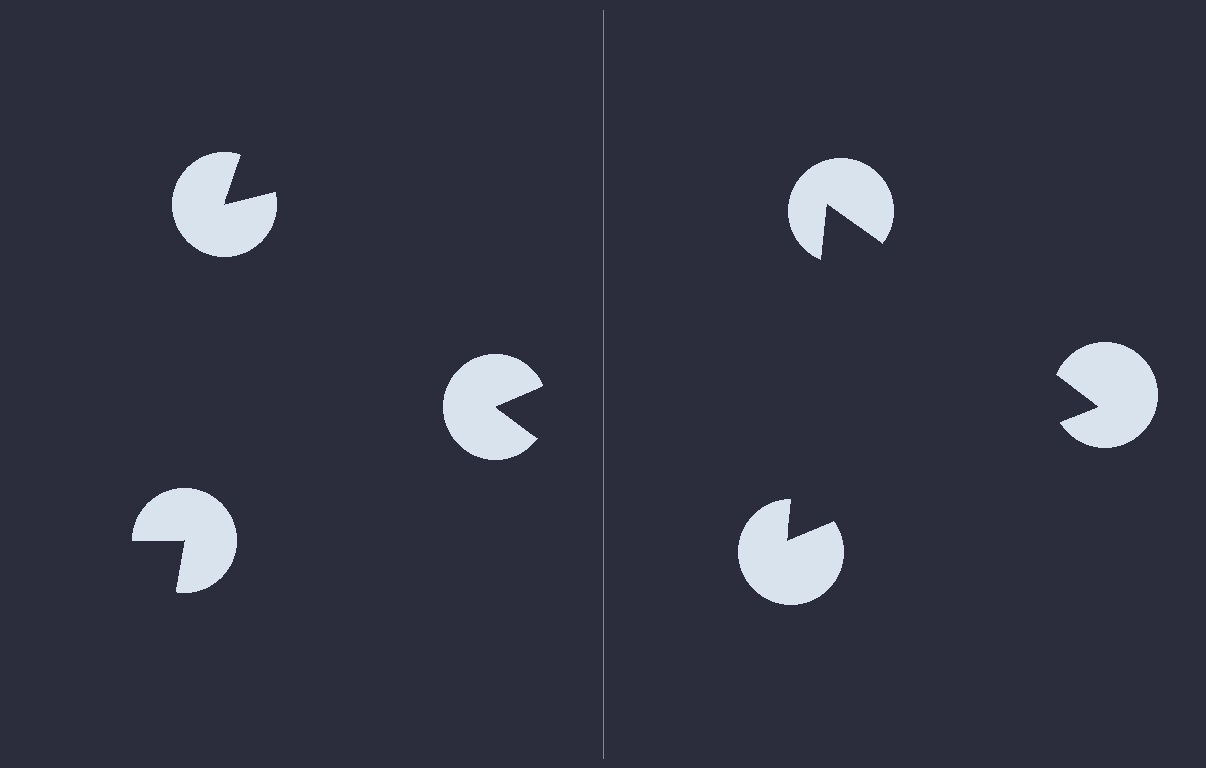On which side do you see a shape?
An illusory triangle appears on the right side. On the left side the wedge cuts are rotated, so no coherent shape forms.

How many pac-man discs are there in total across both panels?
6 — 3 on each side.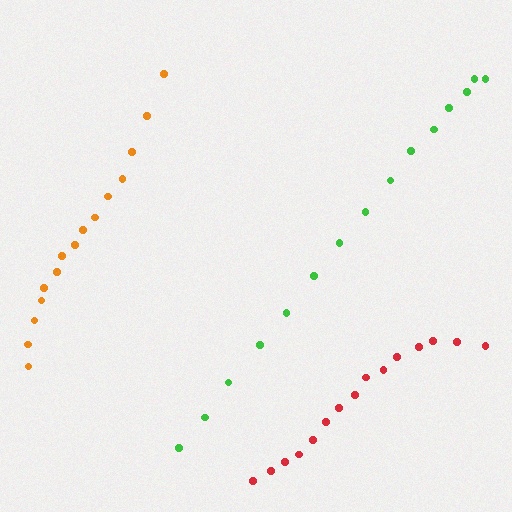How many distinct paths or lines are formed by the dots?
There are 3 distinct paths.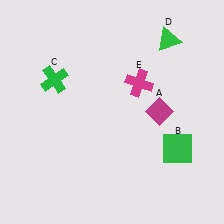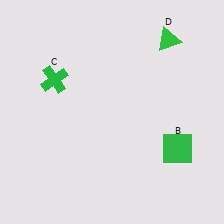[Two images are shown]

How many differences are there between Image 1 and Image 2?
There are 2 differences between the two images.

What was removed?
The magenta diamond (A), the magenta cross (E) were removed in Image 2.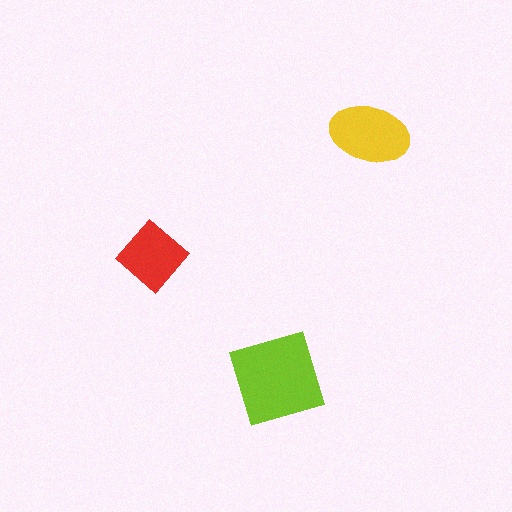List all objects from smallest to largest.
The red diamond, the yellow ellipse, the lime square.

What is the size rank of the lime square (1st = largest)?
1st.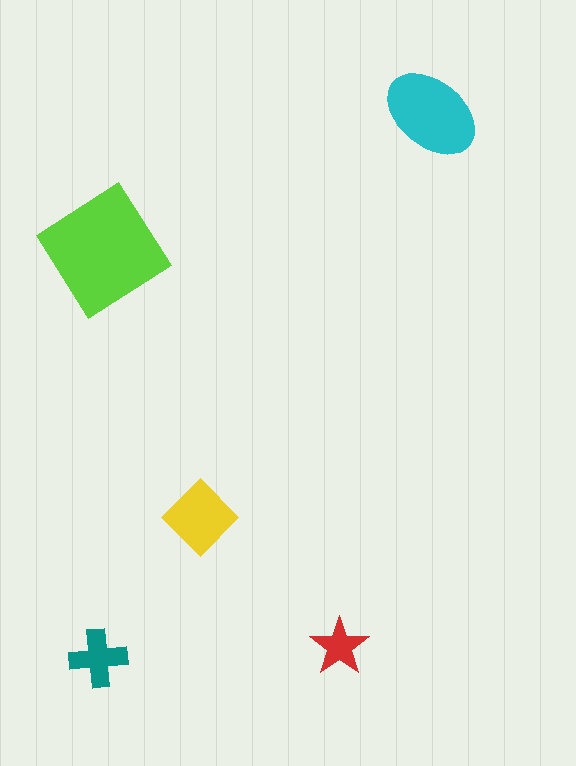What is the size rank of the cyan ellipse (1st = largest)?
2nd.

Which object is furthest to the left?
The teal cross is leftmost.